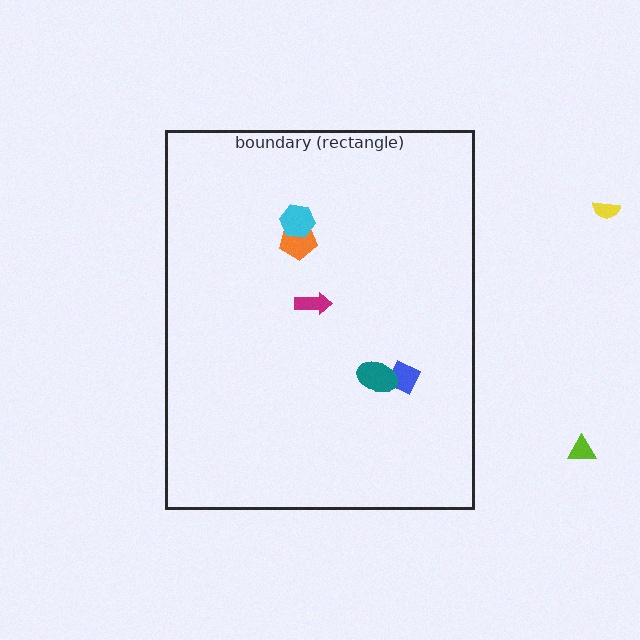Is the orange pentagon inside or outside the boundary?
Inside.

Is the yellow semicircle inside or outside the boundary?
Outside.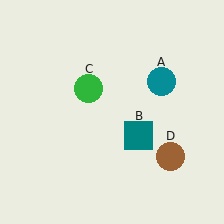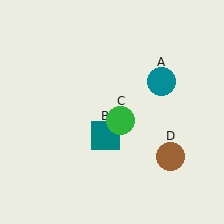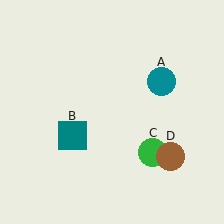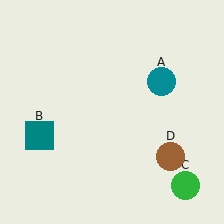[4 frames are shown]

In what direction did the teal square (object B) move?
The teal square (object B) moved left.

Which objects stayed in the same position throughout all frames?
Teal circle (object A) and brown circle (object D) remained stationary.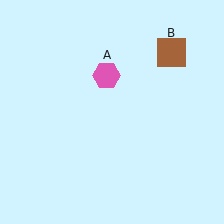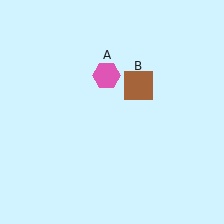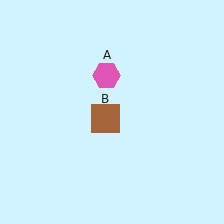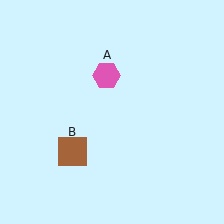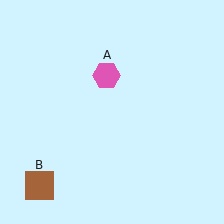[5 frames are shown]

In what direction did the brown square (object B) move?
The brown square (object B) moved down and to the left.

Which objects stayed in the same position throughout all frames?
Pink hexagon (object A) remained stationary.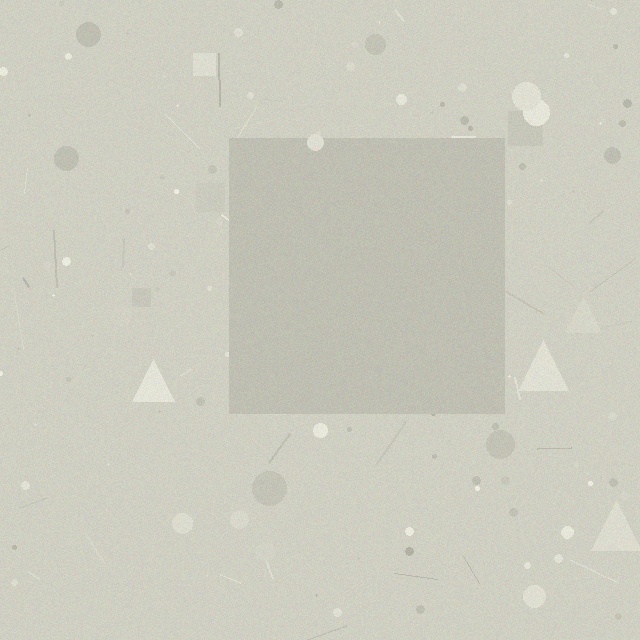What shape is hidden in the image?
A square is hidden in the image.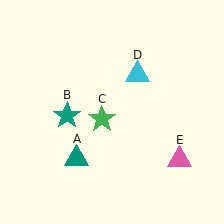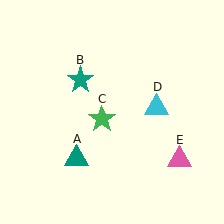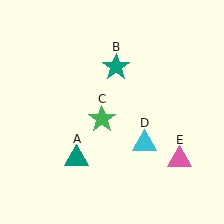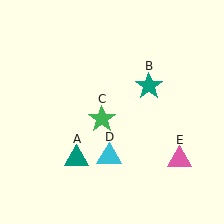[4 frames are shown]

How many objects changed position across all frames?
2 objects changed position: teal star (object B), cyan triangle (object D).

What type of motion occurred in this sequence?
The teal star (object B), cyan triangle (object D) rotated clockwise around the center of the scene.